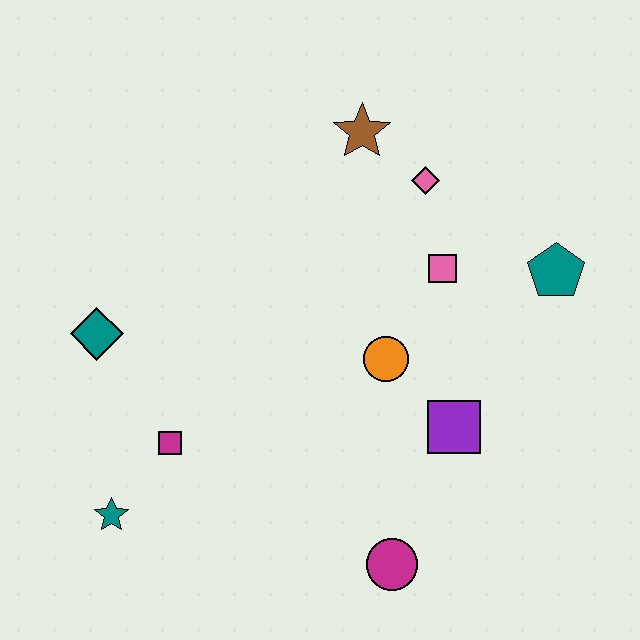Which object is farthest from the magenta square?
The teal pentagon is farthest from the magenta square.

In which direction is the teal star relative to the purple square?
The teal star is to the left of the purple square.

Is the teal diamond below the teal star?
No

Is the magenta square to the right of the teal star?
Yes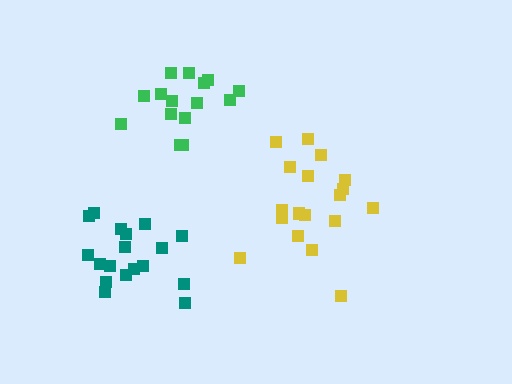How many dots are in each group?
Group 1: 18 dots, Group 2: 15 dots, Group 3: 19 dots (52 total).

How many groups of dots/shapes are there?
There are 3 groups.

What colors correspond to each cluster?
The clusters are colored: teal, green, yellow.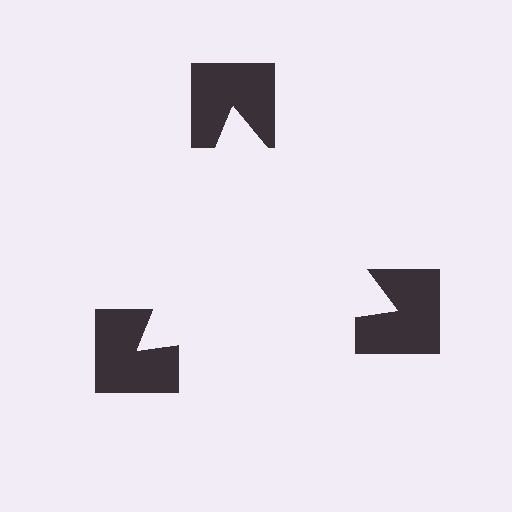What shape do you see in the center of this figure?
An illusory triangle — its edges are inferred from the aligned wedge cuts in the notched squares, not physically drawn.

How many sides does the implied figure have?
3 sides.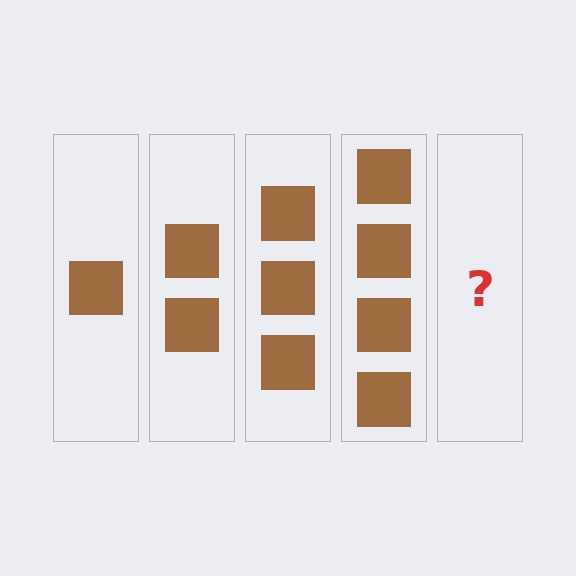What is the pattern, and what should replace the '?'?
The pattern is that each step adds one more square. The '?' should be 5 squares.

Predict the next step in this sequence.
The next step is 5 squares.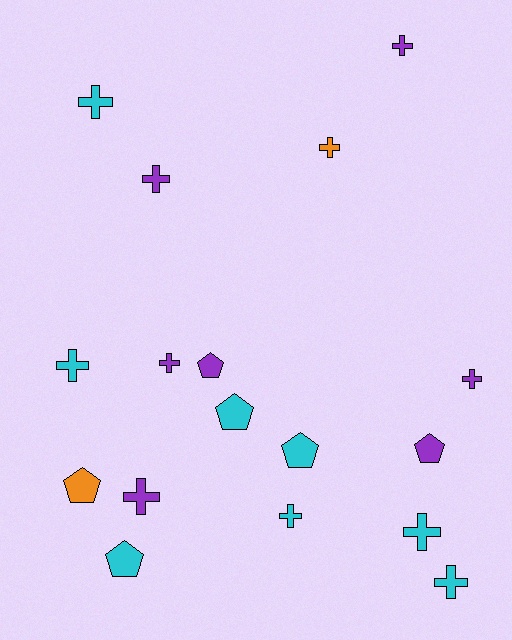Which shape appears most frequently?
Cross, with 11 objects.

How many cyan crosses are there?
There are 5 cyan crosses.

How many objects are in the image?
There are 17 objects.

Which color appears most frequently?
Cyan, with 8 objects.